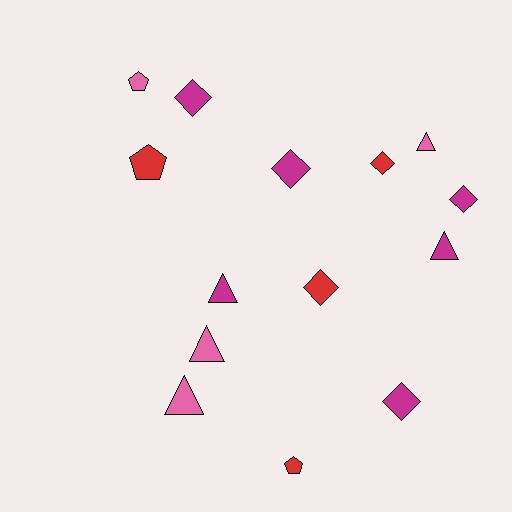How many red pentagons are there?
There are 2 red pentagons.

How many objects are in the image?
There are 14 objects.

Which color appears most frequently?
Magenta, with 6 objects.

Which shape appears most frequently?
Diamond, with 6 objects.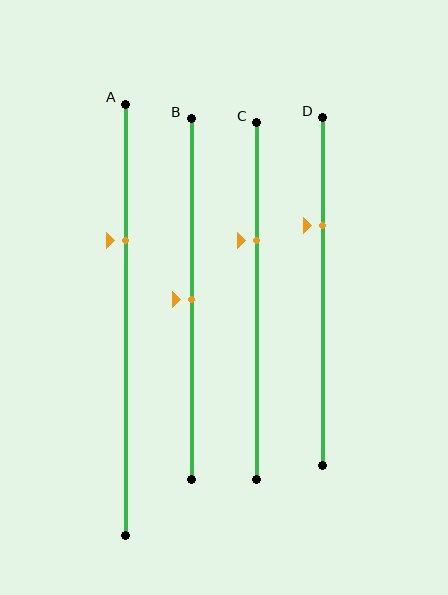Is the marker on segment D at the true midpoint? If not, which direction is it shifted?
No, the marker on segment D is shifted upward by about 19% of the segment length.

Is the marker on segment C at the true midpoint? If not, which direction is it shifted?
No, the marker on segment C is shifted upward by about 17% of the segment length.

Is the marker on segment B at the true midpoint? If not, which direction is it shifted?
Yes, the marker on segment B is at the true midpoint.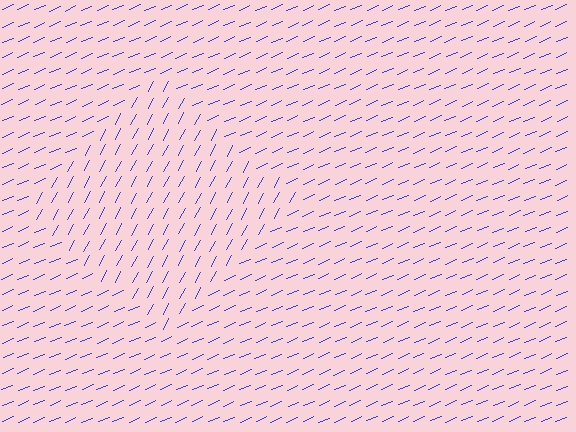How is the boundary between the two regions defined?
The boundary is defined purely by a change in line orientation (approximately 39 degrees difference). All lines are the same color and thickness.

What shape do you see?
I see a diamond.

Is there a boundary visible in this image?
Yes, there is a texture boundary formed by a change in line orientation.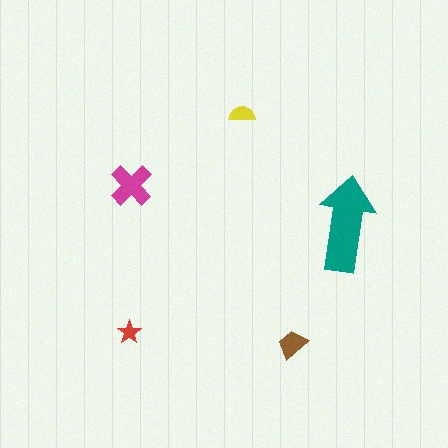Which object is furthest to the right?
The teal arrow is rightmost.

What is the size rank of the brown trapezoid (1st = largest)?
3rd.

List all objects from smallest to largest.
The red star, the yellow semicircle, the brown trapezoid, the magenta cross, the teal arrow.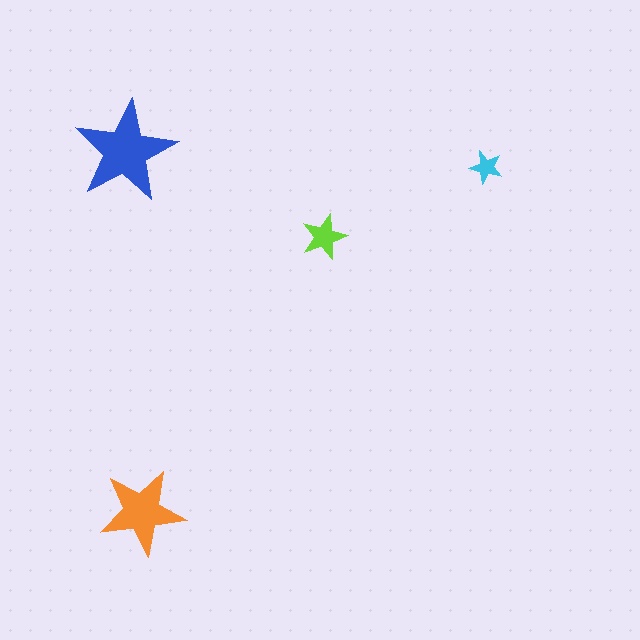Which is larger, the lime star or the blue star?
The blue one.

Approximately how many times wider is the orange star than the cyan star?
About 2.5 times wider.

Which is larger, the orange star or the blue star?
The blue one.